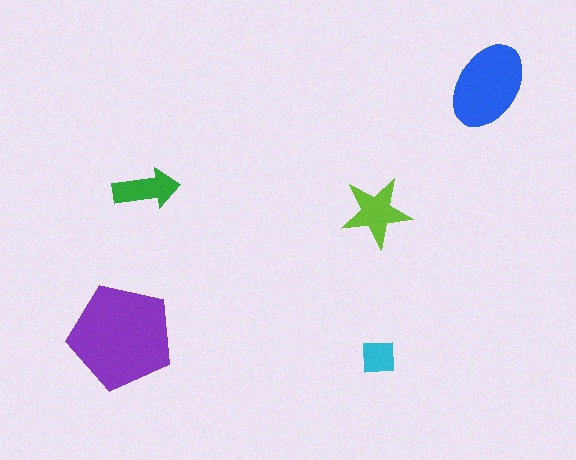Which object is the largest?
The purple pentagon.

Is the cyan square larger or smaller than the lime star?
Smaller.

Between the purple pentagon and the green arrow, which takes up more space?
The purple pentagon.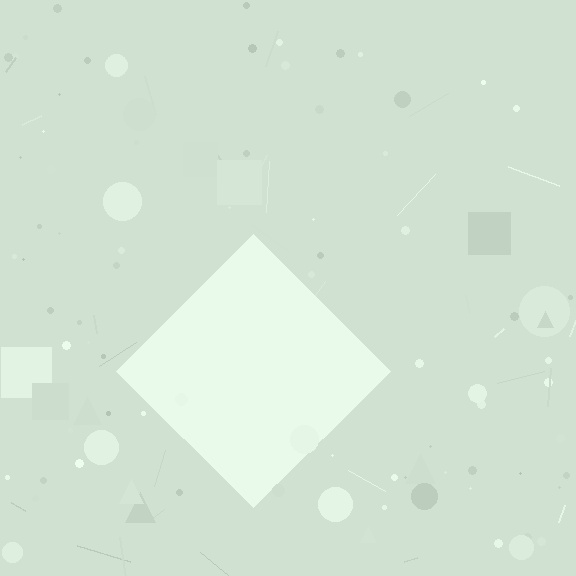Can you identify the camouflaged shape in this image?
The camouflaged shape is a diamond.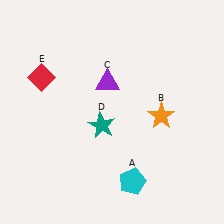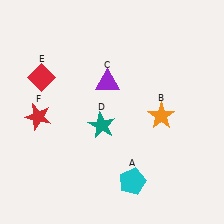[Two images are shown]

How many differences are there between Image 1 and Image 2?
There is 1 difference between the two images.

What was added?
A red star (F) was added in Image 2.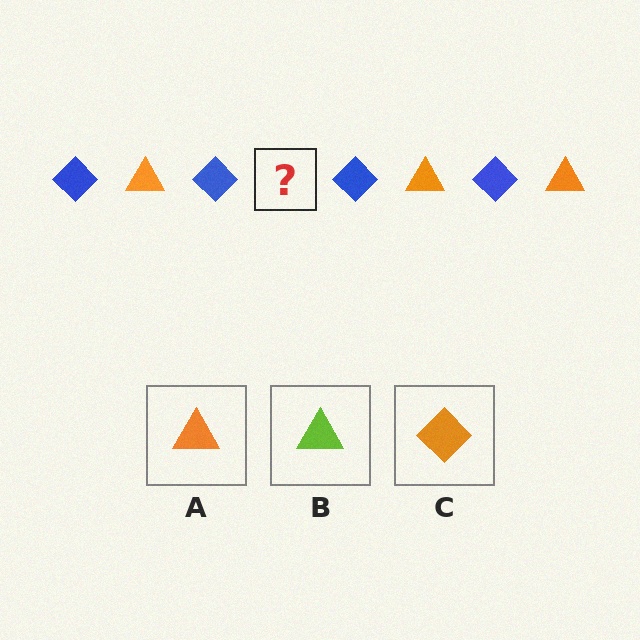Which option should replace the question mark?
Option A.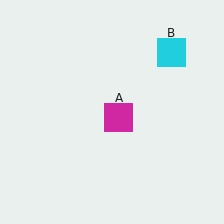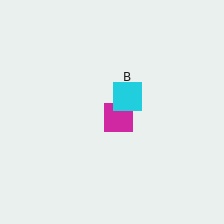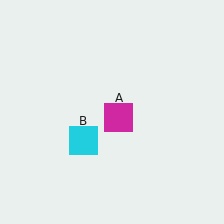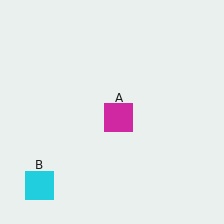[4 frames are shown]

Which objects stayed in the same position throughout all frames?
Magenta square (object A) remained stationary.